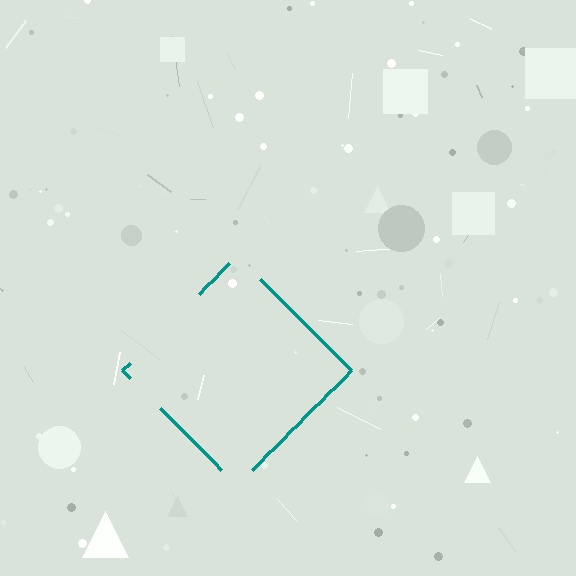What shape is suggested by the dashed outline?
The dashed outline suggests a diamond.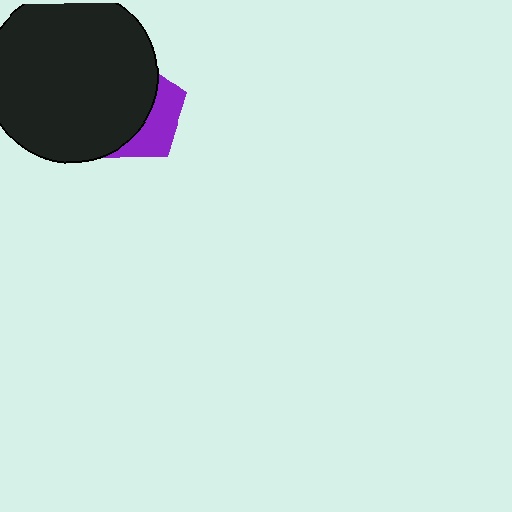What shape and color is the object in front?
The object in front is a black circle.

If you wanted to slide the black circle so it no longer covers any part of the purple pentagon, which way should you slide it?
Slide it left — that is the most direct way to separate the two shapes.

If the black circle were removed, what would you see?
You would see the complete purple pentagon.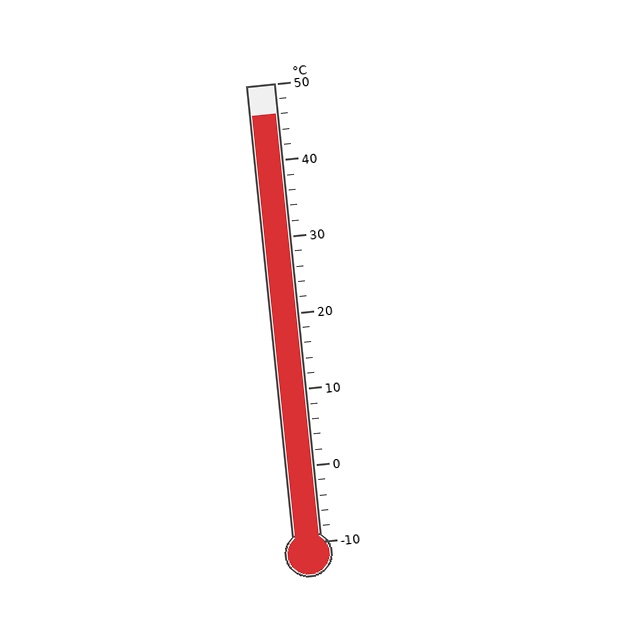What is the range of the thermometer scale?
The thermometer scale ranges from -10°C to 50°C.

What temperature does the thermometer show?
The thermometer shows approximately 46°C.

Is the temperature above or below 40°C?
The temperature is above 40°C.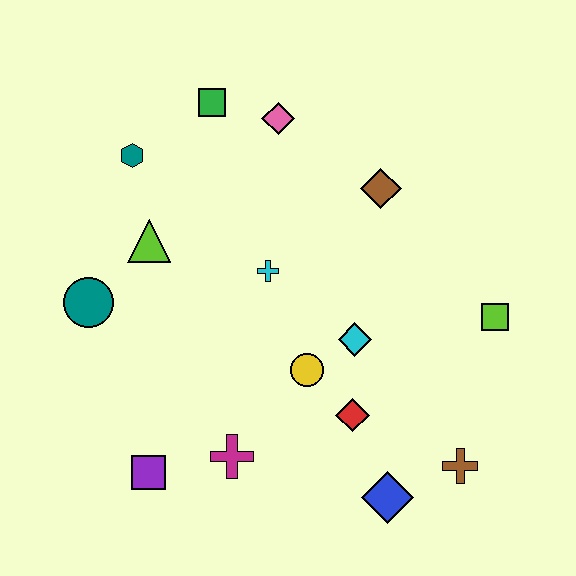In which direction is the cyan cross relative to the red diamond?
The cyan cross is above the red diamond.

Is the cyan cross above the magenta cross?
Yes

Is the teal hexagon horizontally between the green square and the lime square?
No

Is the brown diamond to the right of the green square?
Yes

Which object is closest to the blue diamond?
The brown cross is closest to the blue diamond.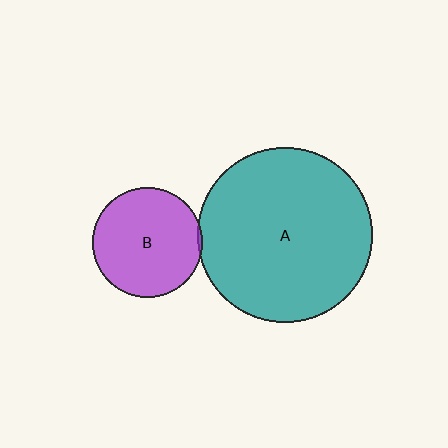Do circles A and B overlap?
Yes.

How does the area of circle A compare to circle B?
Approximately 2.5 times.